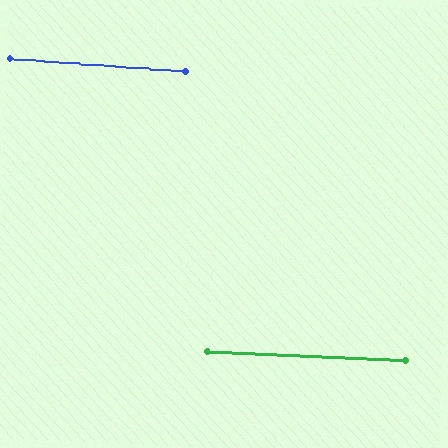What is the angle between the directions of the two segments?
Approximately 2 degrees.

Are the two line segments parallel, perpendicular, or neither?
Parallel — their directions differ by only 1.8°.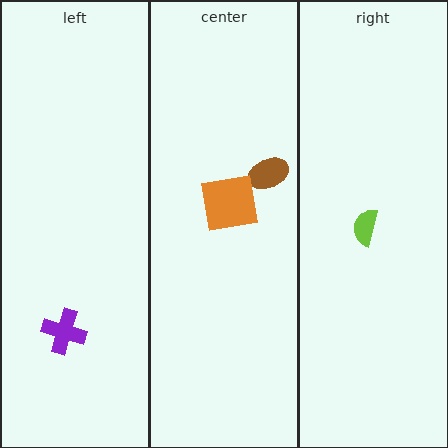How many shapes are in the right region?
1.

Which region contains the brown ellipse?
The center region.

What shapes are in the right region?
The lime semicircle.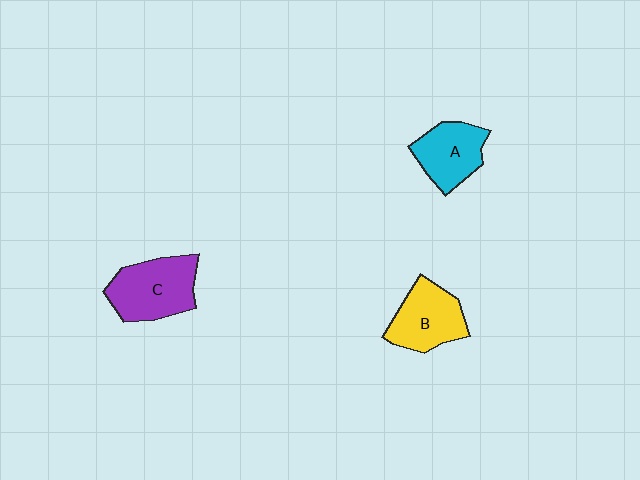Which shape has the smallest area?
Shape A (cyan).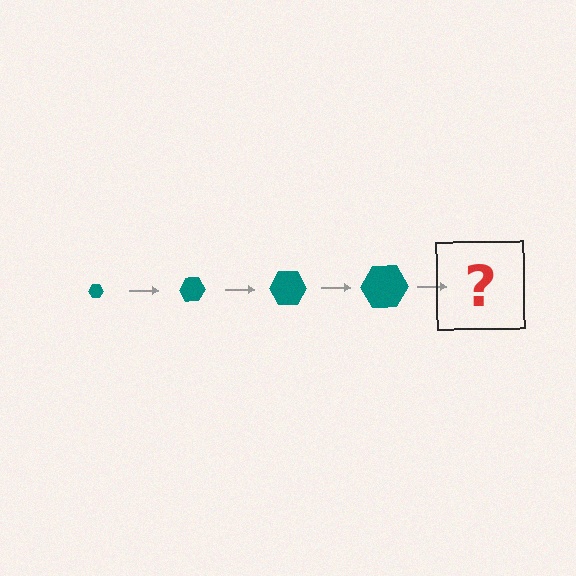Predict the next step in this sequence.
The next step is a teal hexagon, larger than the previous one.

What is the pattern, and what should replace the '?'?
The pattern is that the hexagon gets progressively larger each step. The '?' should be a teal hexagon, larger than the previous one.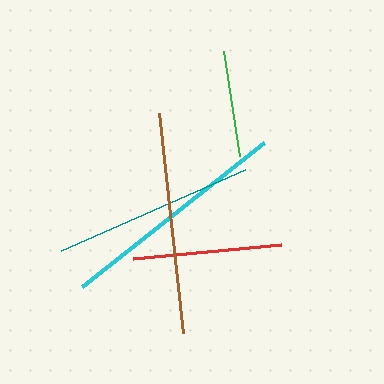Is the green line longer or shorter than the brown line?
The brown line is longer than the green line.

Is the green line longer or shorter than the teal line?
The teal line is longer than the green line.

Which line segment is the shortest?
The green line is the shortest at approximately 106 pixels.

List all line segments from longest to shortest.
From longest to shortest: cyan, brown, teal, red, green.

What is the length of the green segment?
The green segment is approximately 106 pixels long.